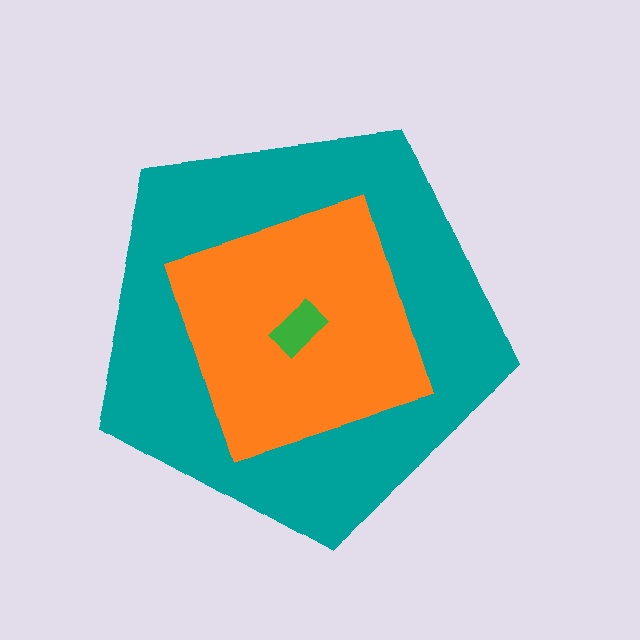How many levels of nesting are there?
3.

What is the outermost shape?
The teal pentagon.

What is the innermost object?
The green rectangle.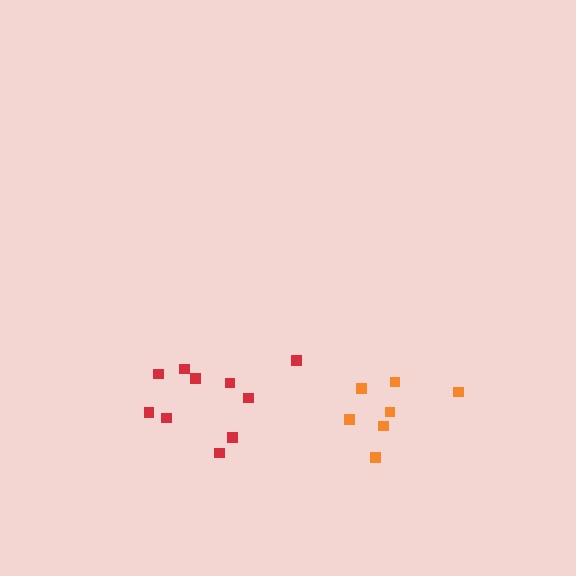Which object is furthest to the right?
The orange cluster is rightmost.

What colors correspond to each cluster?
The clusters are colored: red, orange.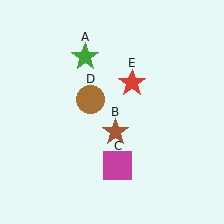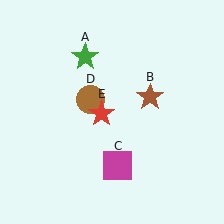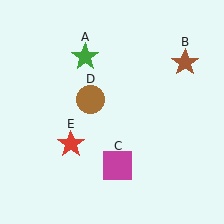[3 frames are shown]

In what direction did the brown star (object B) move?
The brown star (object B) moved up and to the right.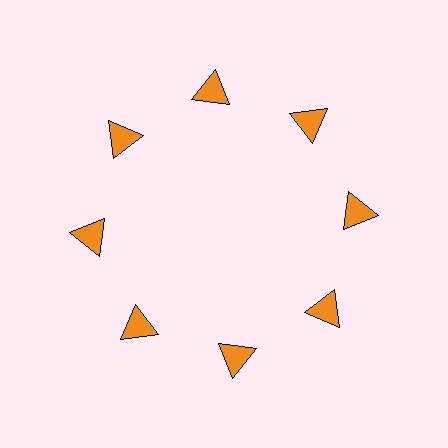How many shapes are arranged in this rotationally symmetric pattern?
There are 8 shapes, arranged in 8 groups of 1.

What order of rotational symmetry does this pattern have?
This pattern has 8-fold rotational symmetry.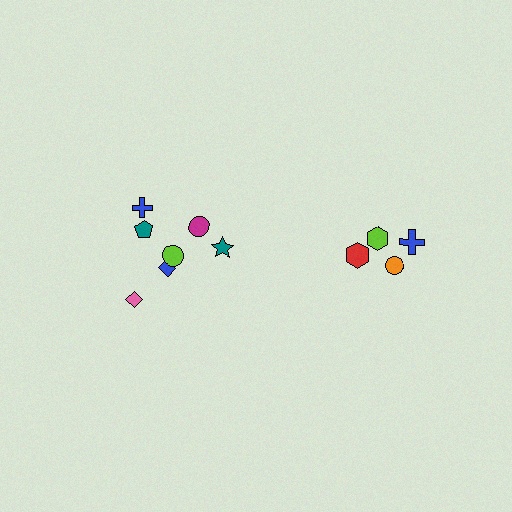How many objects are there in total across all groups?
There are 11 objects.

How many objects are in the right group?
There are 4 objects.